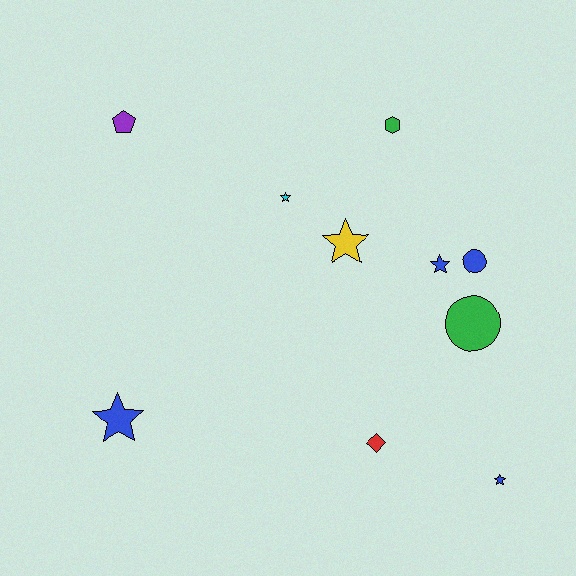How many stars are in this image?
There are 5 stars.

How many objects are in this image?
There are 10 objects.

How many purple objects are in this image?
There is 1 purple object.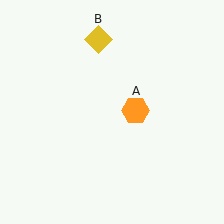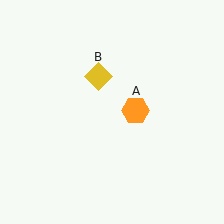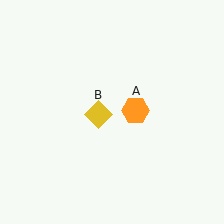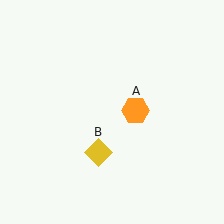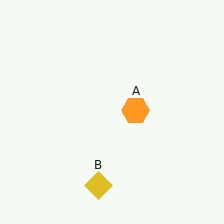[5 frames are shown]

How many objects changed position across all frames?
1 object changed position: yellow diamond (object B).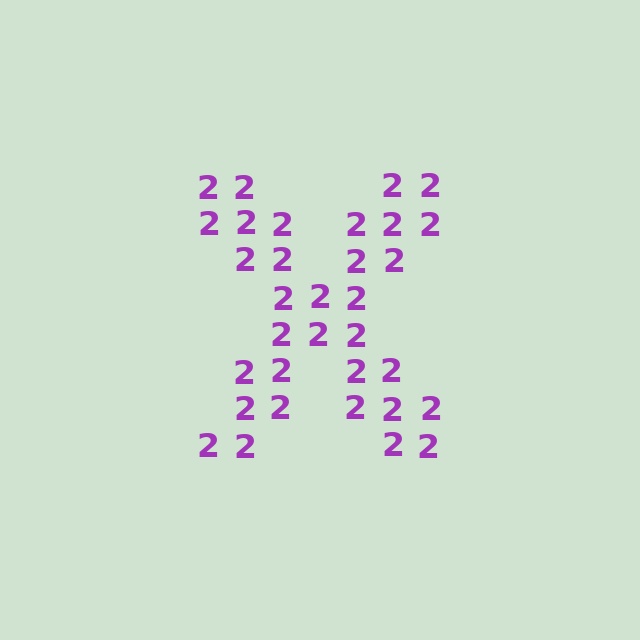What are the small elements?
The small elements are digit 2's.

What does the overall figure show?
The overall figure shows the letter X.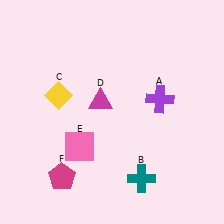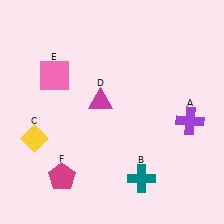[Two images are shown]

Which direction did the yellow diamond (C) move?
The yellow diamond (C) moved down.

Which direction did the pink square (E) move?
The pink square (E) moved up.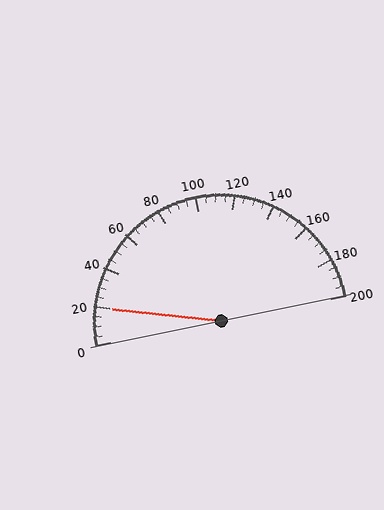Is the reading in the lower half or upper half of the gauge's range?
The reading is in the lower half of the range (0 to 200).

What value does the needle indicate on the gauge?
The needle indicates approximately 20.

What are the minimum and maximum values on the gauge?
The gauge ranges from 0 to 200.